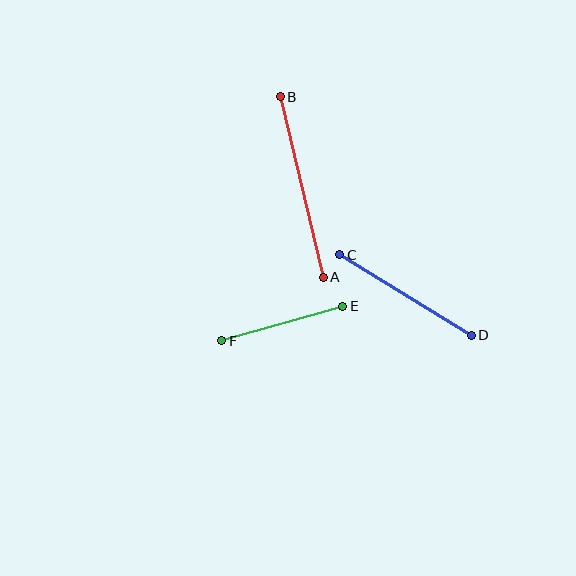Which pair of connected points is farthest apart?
Points A and B are farthest apart.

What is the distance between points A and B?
The distance is approximately 185 pixels.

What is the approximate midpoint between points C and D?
The midpoint is at approximately (406, 295) pixels.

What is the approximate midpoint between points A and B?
The midpoint is at approximately (302, 187) pixels.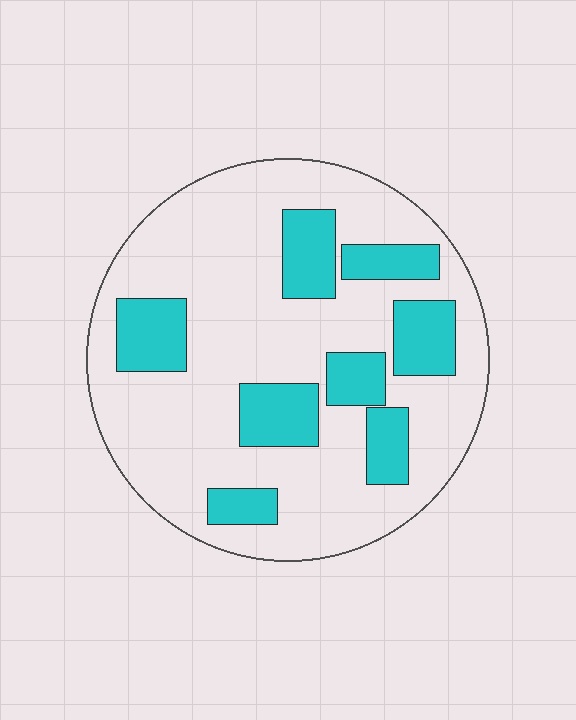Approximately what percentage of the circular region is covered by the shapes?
Approximately 25%.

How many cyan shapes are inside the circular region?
8.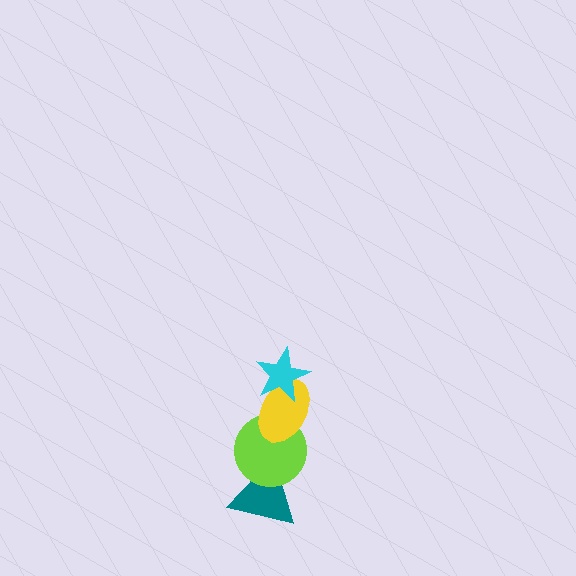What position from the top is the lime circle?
The lime circle is 3rd from the top.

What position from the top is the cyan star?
The cyan star is 1st from the top.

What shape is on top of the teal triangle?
The lime circle is on top of the teal triangle.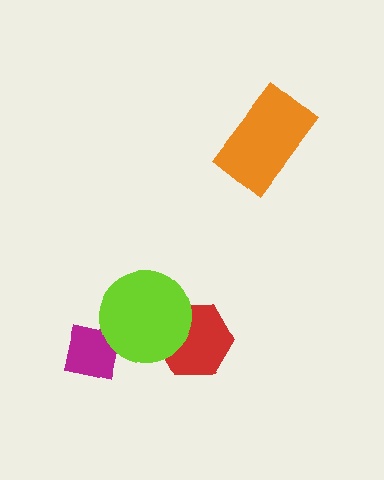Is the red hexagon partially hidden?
Yes, it is partially covered by another shape.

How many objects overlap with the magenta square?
1 object overlaps with the magenta square.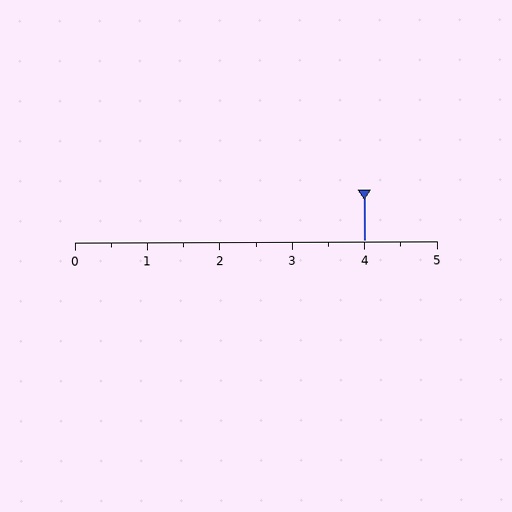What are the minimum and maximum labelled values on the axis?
The axis runs from 0 to 5.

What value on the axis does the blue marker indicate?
The marker indicates approximately 4.